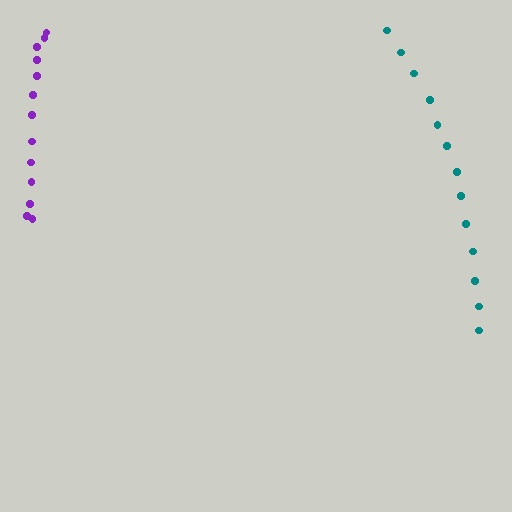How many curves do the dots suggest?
There are 2 distinct paths.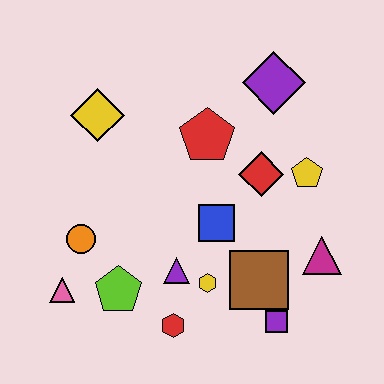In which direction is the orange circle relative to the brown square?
The orange circle is to the left of the brown square.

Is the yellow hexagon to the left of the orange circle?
No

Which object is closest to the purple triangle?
The yellow hexagon is closest to the purple triangle.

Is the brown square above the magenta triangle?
No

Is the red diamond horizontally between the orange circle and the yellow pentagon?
Yes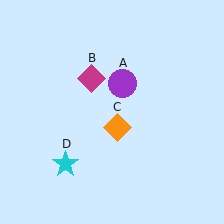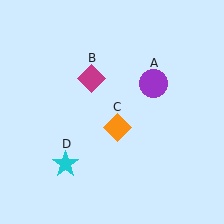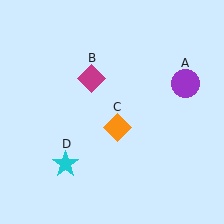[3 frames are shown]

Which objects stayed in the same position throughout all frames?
Magenta diamond (object B) and orange diamond (object C) and cyan star (object D) remained stationary.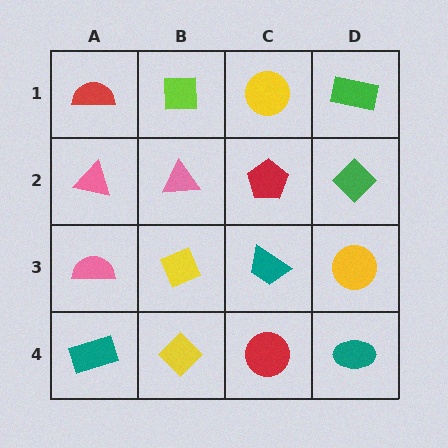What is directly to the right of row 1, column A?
A lime square.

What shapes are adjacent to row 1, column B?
A pink triangle (row 2, column B), a red semicircle (row 1, column A), a yellow circle (row 1, column C).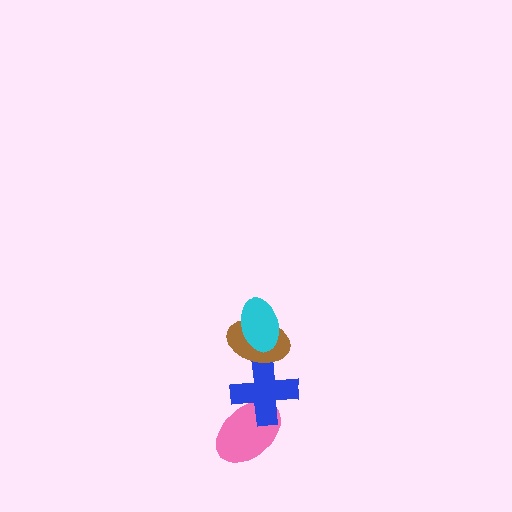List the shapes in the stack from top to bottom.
From top to bottom: the cyan ellipse, the brown ellipse, the blue cross, the pink ellipse.